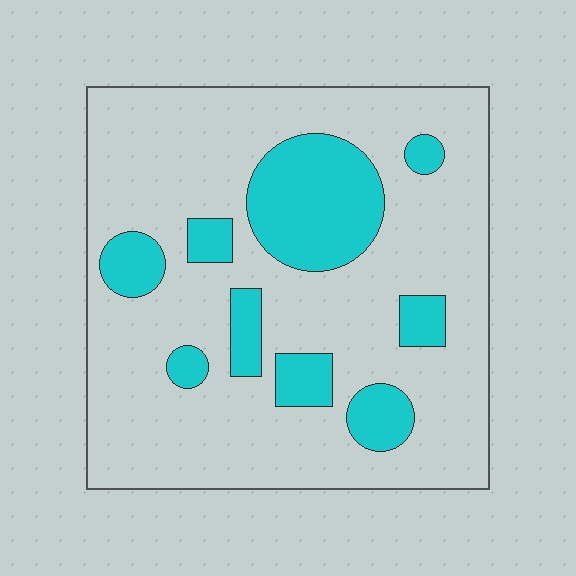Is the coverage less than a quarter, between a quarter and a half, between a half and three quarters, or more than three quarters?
Less than a quarter.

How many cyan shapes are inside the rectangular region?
9.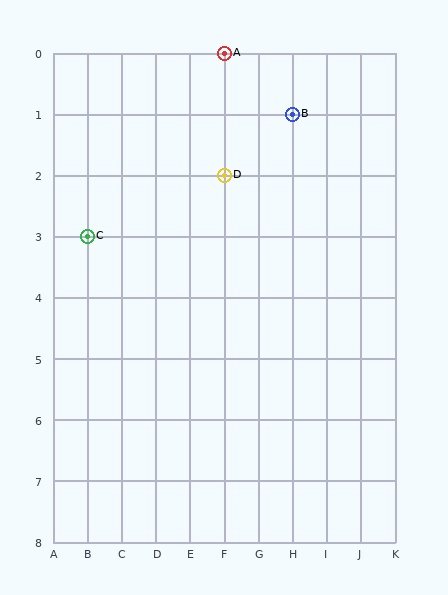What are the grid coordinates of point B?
Point B is at grid coordinates (H, 1).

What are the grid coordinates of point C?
Point C is at grid coordinates (B, 3).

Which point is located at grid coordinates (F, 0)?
Point A is at (F, 0).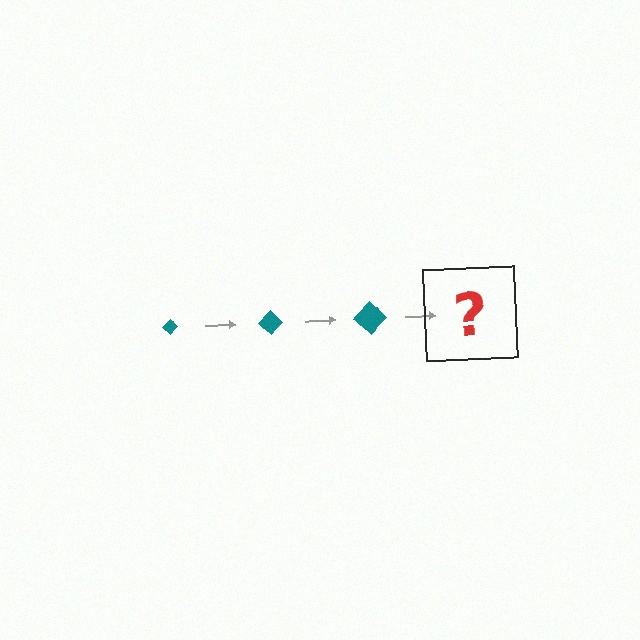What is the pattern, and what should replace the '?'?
The pattern is that the diamond gets progressively larger each step. The '?' should be a teal diamond, larger than the previous one.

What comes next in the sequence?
The next element should be a teal diamond, larger than the previous one.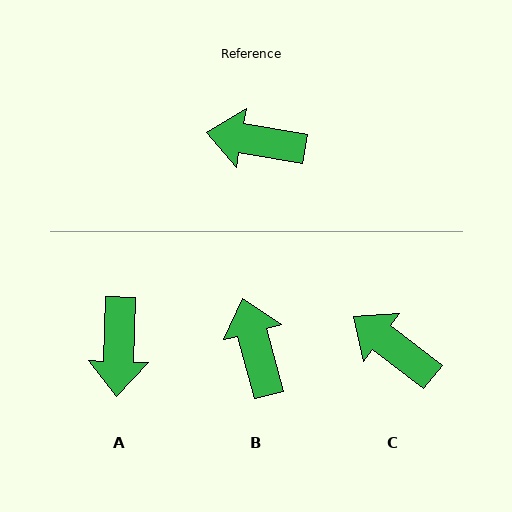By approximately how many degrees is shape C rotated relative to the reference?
Approximately 28 degrees clockwise.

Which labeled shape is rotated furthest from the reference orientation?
A, about 97 degrees away.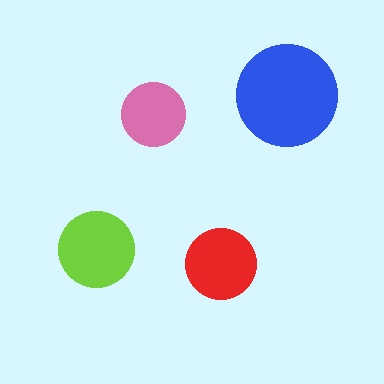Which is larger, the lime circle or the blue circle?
The blue one.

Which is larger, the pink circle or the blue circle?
The blue one.